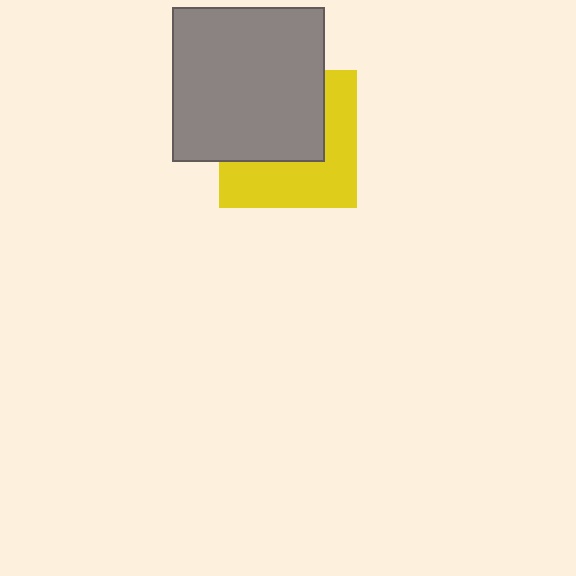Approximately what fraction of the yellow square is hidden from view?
Roughly 51% of the yellow square is hidden behind the gray rectangle.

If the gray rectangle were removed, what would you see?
You would see the complete yellow square.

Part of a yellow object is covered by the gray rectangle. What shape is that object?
It is a square.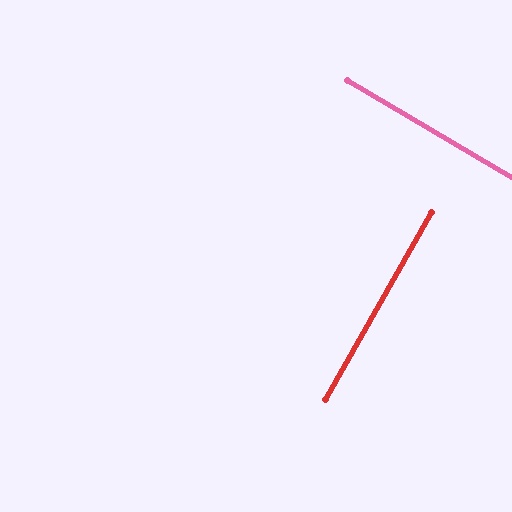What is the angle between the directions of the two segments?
Approximately 89 degrees.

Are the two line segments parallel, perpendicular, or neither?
Perpendicular — they meet at approximately 89°.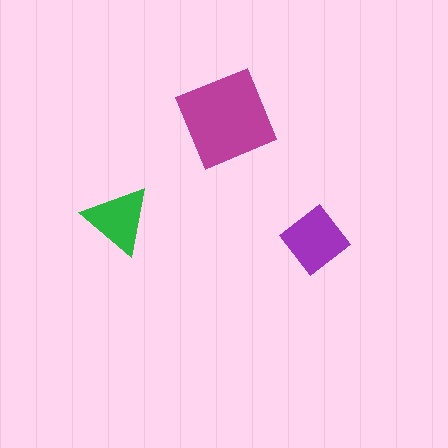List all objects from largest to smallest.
The magenta diamond, the purple diamond, the green triangle.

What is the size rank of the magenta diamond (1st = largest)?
1st.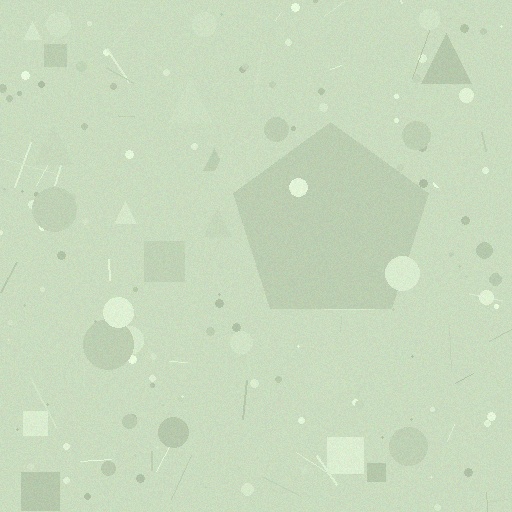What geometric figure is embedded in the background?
A pentagon is embedded in the background.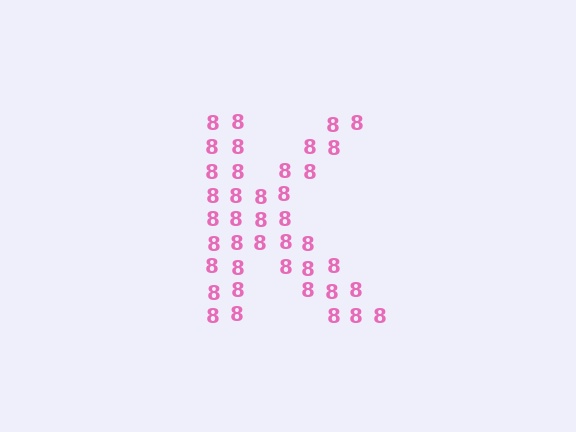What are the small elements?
The small elements are digit 8's.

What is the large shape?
The large shape is the letter K.